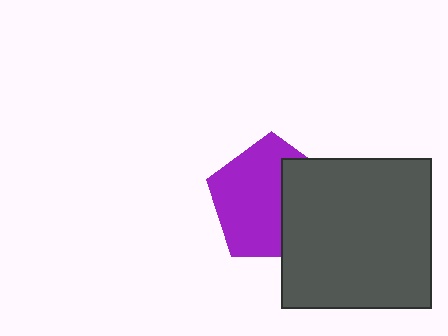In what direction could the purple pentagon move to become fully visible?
The purple pentagon could move left. That would shift it out from behind the dark gray square entirely.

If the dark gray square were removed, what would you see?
You would see the complete purple pentagon.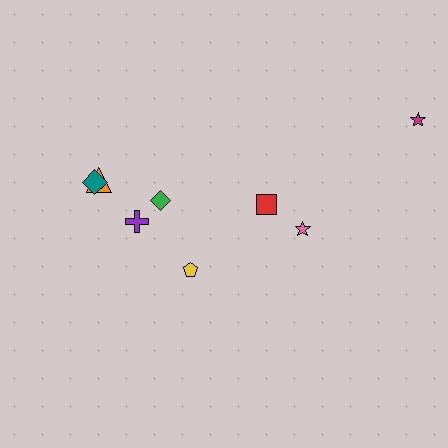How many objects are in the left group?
There are 5 objects.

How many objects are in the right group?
There are 3 objects.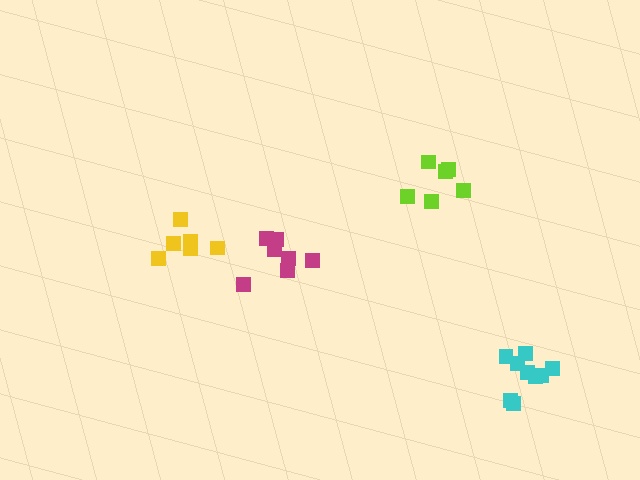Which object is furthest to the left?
The yellow cluster is leftmost.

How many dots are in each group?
Group 1: 6 dots, Group 2: 7 dots, Group 3: 6 dots, Group 4: 9 dots (28 total).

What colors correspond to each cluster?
The clusters are colored: lime, magenta, yellow, cyan.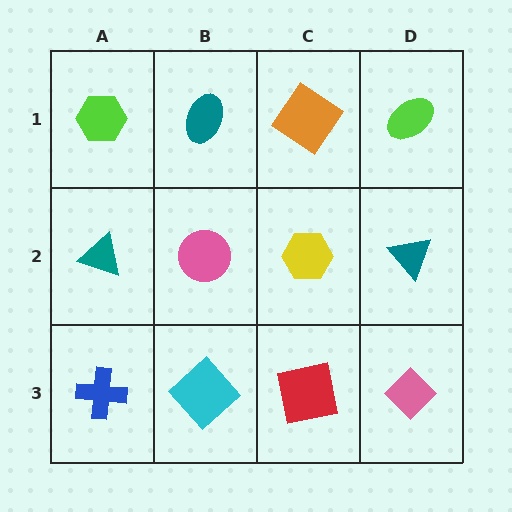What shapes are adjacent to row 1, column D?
A teal triangle (row 2, column D), an orange diamond (row 1, column C).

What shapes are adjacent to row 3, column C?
A yellow hexagon (row 2, column C), a cyan diamond (row 3, column B), a pink diamond (row 3, column D).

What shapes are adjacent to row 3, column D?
A teal triangle (row 2, column D), a red square (row 3, column C).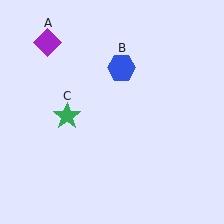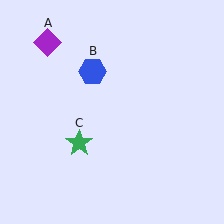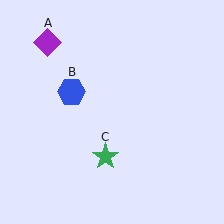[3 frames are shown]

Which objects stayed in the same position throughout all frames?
Purple diamond (object A) remained stationary.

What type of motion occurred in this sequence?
The blue hexagon (object B), green star (object C) rotated counterclockwise around the center of the scene.